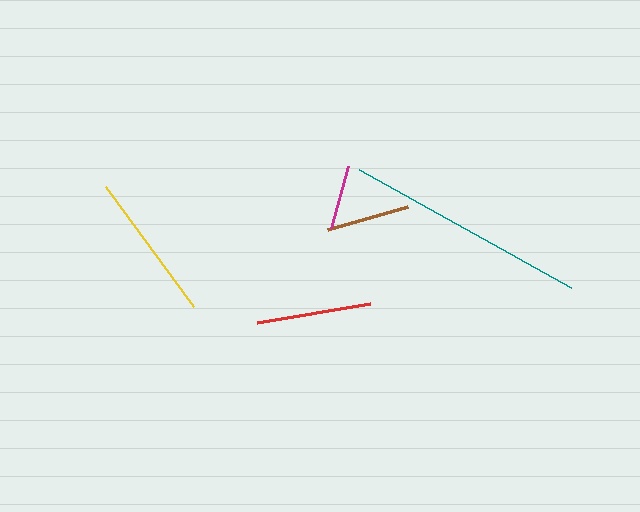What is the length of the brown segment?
The brown segment is approximately 84 pixels long.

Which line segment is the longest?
The teal line is the longest at approximately 243 pixels.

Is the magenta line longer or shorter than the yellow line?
The yellow line is longer than the magenta line.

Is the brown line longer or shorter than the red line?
The red line is longer than the brown line.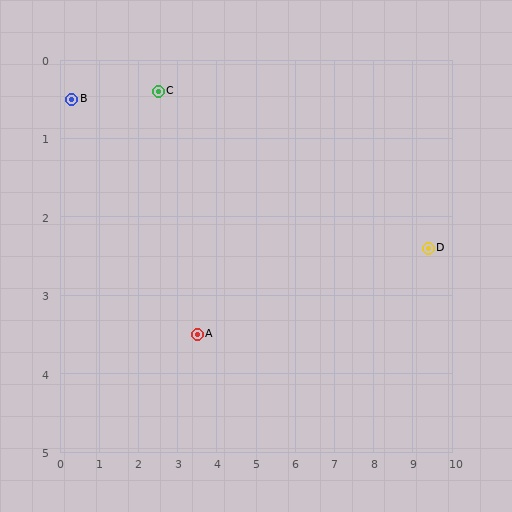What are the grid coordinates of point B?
Point B is at approximately (0.3, 0.5).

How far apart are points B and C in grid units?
Points B and C are about 2.2 grid units apart.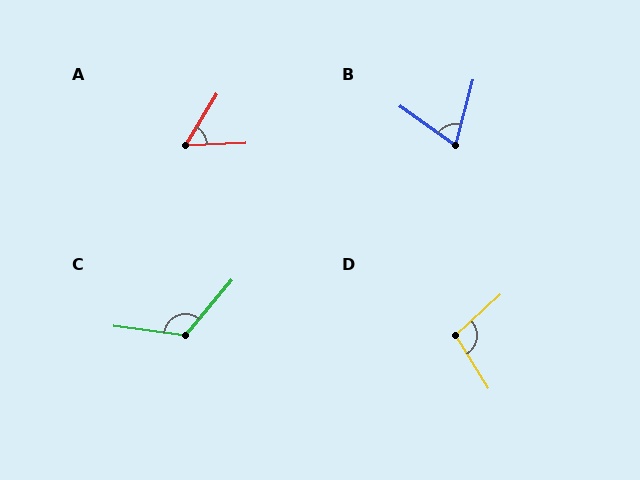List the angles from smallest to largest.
A (56°), B (69°), D (100°), C (122°).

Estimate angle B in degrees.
Approximately 69 degrees.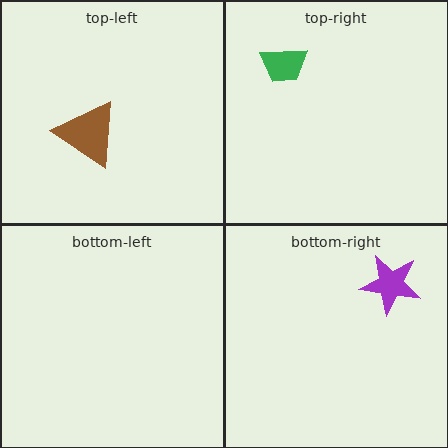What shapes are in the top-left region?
The brown triangle.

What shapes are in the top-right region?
The green trapezoid.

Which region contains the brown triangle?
The top-left region.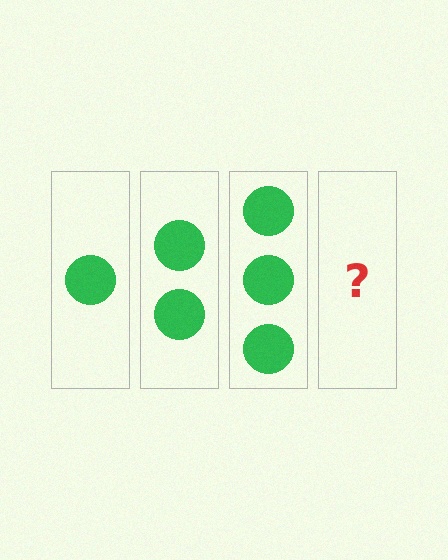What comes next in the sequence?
The next element should be 4 circles.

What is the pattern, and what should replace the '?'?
The pattern is that each step adds one more circle. The '?' should be 4 circles.